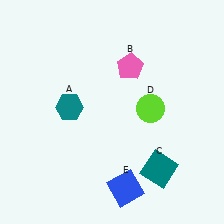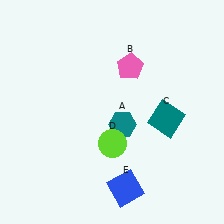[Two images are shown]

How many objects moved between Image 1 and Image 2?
3 objects moved between the two images.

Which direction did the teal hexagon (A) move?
The teal hexagon (A) moved right.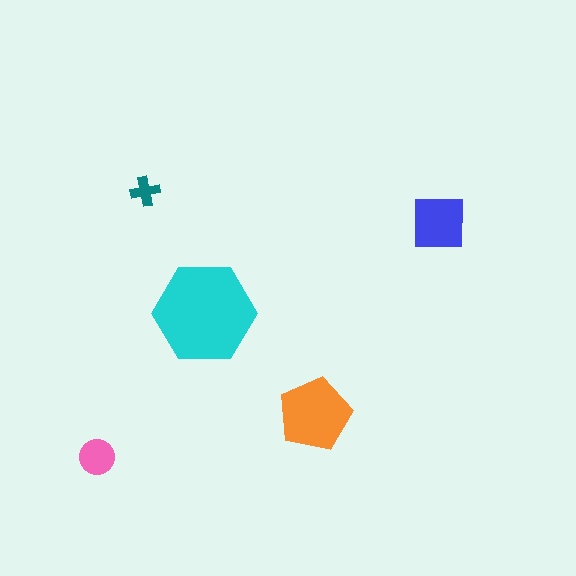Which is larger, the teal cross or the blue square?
The blue square.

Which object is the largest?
The cyan hexagon.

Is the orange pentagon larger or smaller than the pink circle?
Larger.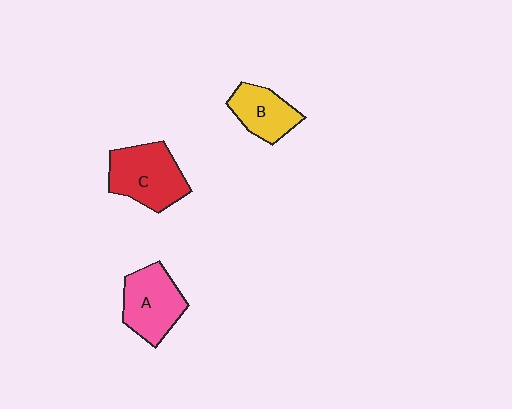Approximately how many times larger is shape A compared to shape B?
Approximately 1.3 times.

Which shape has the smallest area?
Shape B (yellow).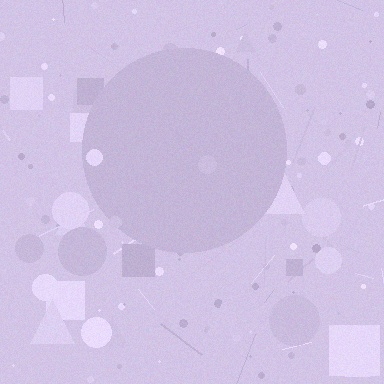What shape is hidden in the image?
A circle is hidden in the image.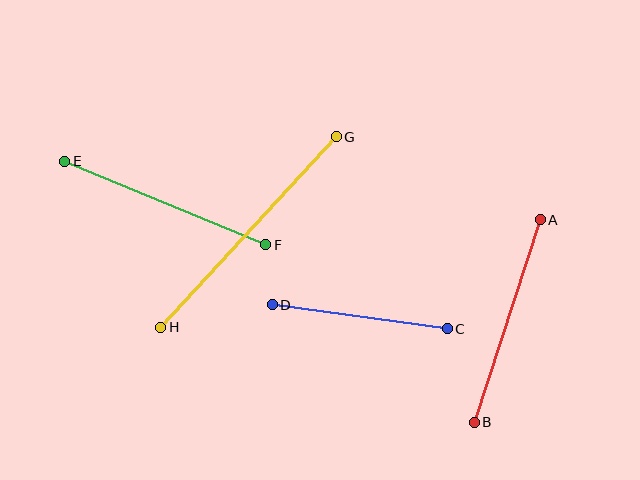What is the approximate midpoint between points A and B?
The midpoint is at approximately (507, 321) pixels.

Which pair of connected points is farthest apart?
Points G and H are farthest apart.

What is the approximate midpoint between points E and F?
The midpoint is at approximately (165, 203) pixels.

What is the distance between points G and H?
The distance is approximately 259 pixels.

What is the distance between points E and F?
The distance is approximately 217 pixels.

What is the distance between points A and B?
The distance is approximately 213 pixels.